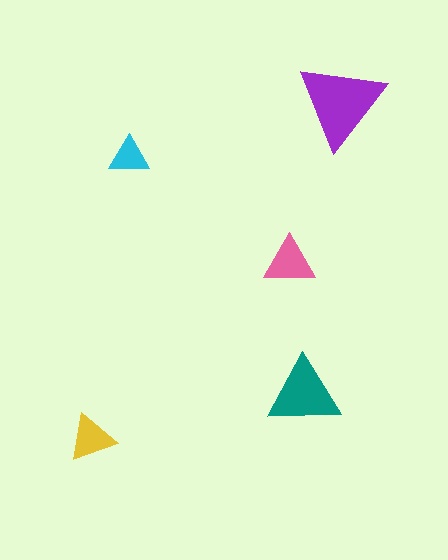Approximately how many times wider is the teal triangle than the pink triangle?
About 1.5 times wider.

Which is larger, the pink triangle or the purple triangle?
The purple one.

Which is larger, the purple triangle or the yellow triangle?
The purple one.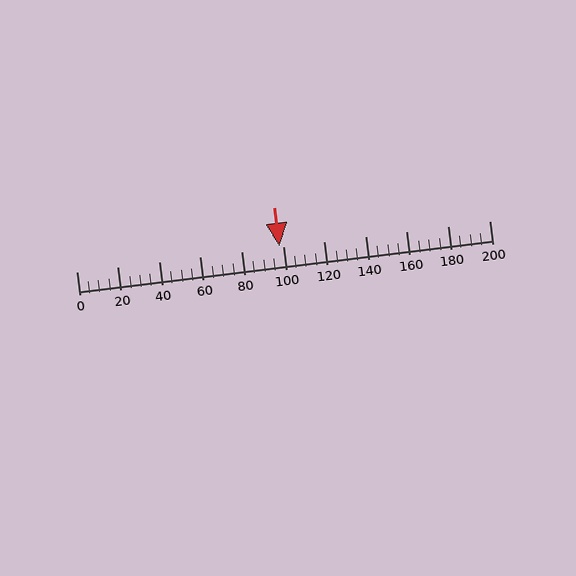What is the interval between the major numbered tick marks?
The major tick marks are spaced 20 units apart.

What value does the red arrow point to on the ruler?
The red arrow points to approximately 98.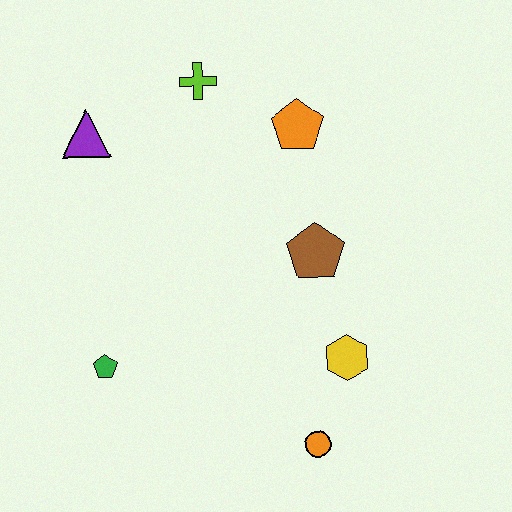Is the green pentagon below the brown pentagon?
Yes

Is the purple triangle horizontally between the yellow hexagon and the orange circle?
No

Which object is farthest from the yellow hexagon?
The purple triangle is farthest from the yellow hexagon.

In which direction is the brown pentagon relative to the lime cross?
The brown pentagon is below the lime cross.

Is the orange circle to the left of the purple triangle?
No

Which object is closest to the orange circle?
The yellow hexagon is closest to the orange circle.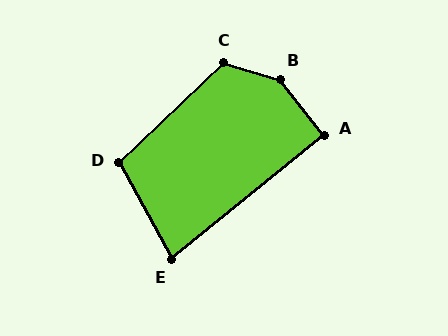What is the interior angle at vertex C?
Approximately 120 degrees (obtuse).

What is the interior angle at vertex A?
Approximately 91 degrees (approximately right).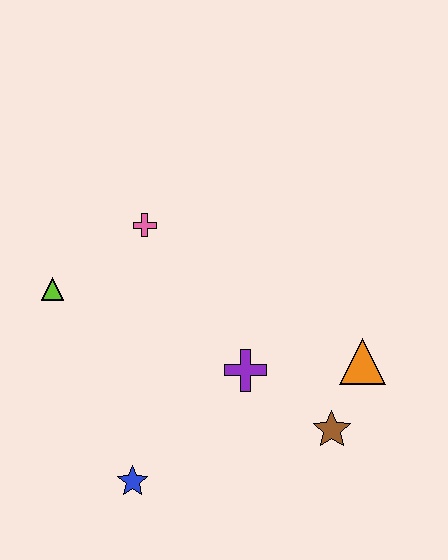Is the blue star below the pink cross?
Yes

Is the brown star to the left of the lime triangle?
No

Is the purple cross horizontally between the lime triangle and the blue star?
No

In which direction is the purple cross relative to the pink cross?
The purple cross is below the pink cross.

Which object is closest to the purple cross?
The brown star is closest to the purple cross.